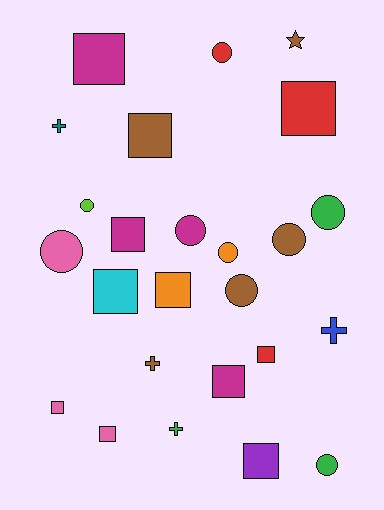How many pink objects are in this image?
There are 3 pink objects.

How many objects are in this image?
There are 25 objects.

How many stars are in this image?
There is 1 star.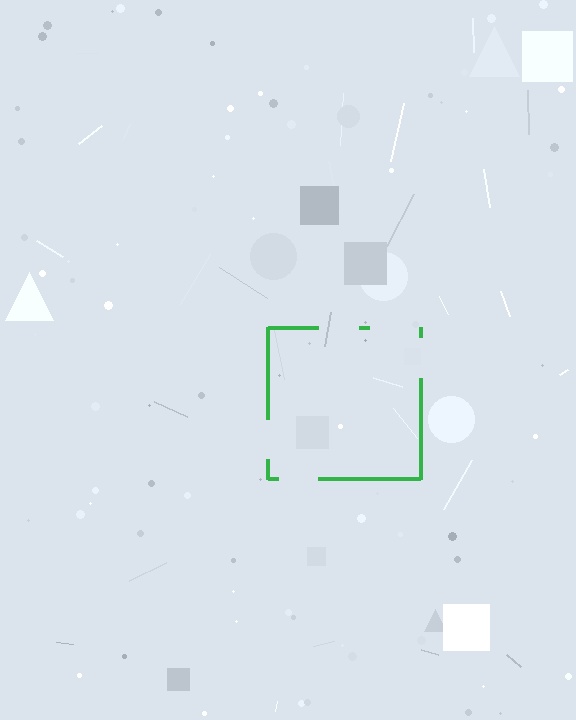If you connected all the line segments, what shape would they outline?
They would outline a square.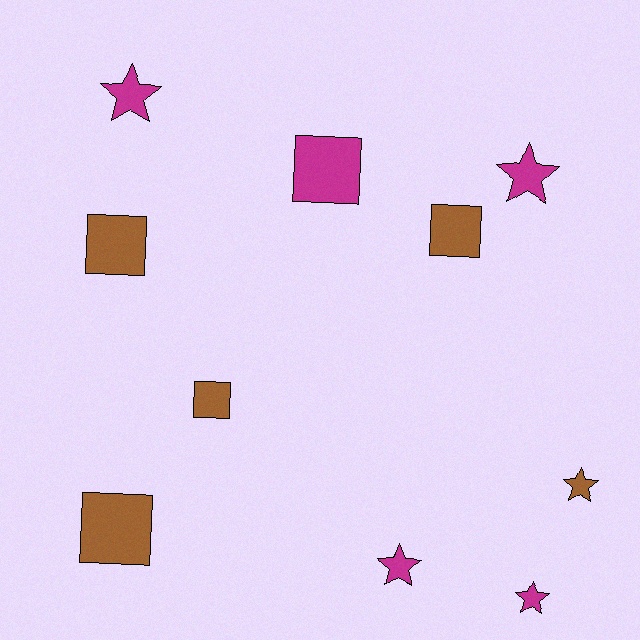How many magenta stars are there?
There are 4 magenta stars.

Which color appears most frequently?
Brown, with 5 objects.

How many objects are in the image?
There are 10 objects.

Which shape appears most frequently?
Square, with 5 objects.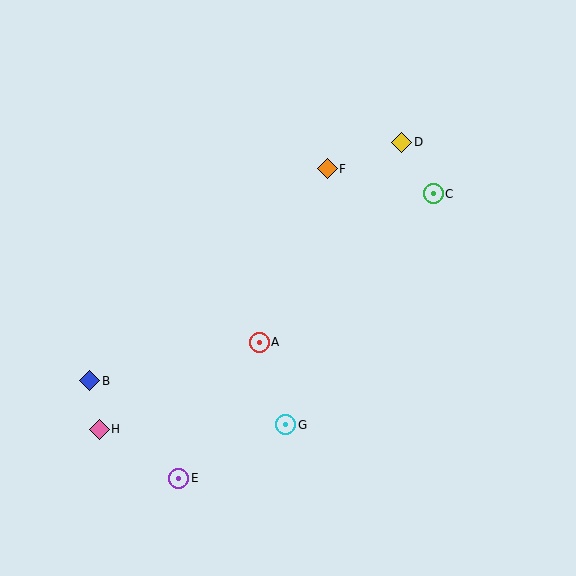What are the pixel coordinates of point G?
Point G is at (286, 425).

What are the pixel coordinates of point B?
Point B is at (90, 381).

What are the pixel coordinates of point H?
Point H is at (99, 429).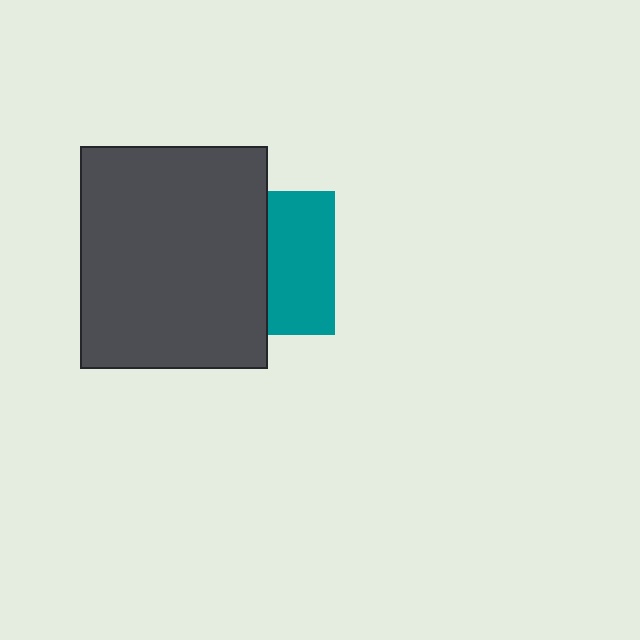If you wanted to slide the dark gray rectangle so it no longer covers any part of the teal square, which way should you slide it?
Slide it left — that is the most direct way to separate the two shapes.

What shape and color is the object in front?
The object in front is a dark gray rectangle.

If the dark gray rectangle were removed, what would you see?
You would see the complete teal square.